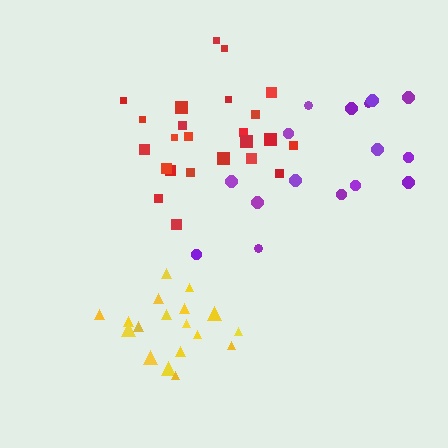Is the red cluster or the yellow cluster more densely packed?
Yellow.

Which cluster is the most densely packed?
Yellow.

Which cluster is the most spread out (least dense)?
Purple.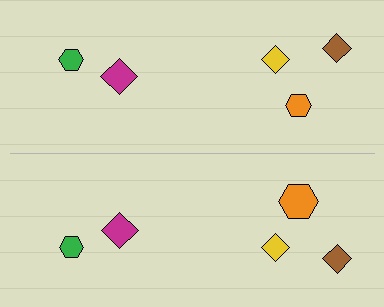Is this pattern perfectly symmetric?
No, the pattern is not perfectly symmetric. The orange hexagon on the bottom side has a different size than its mirror counterpart.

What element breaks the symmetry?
The orange hexagon on the bottom side has a different size than its mirror counterpart.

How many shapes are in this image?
There are 10 shapes in this image.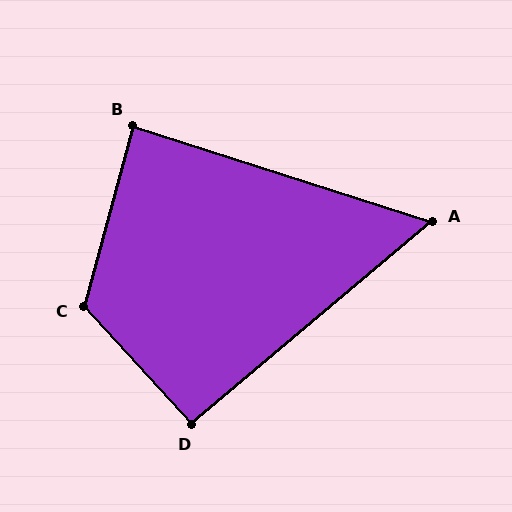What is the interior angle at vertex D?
Approximately 92 degrees (approximately right).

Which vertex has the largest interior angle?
C, at approximately 122 degrees.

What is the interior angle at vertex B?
Approximately 88 degrees (approximately right).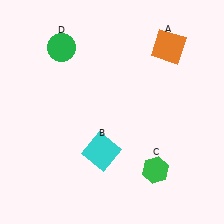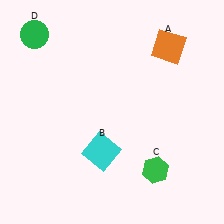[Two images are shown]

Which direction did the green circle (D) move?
The green circle (D) moved left.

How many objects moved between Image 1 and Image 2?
1 object moved between the two images.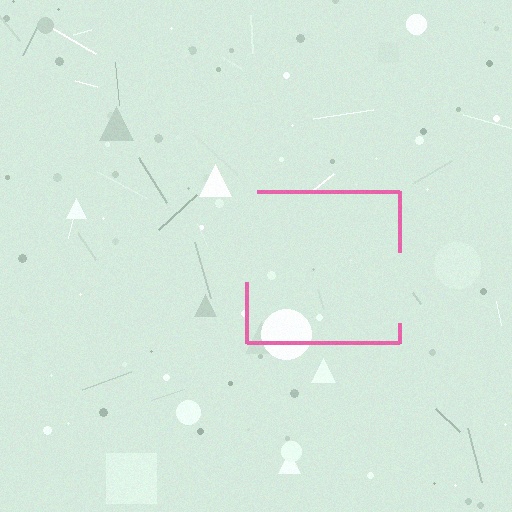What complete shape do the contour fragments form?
The contour fragments form a square.